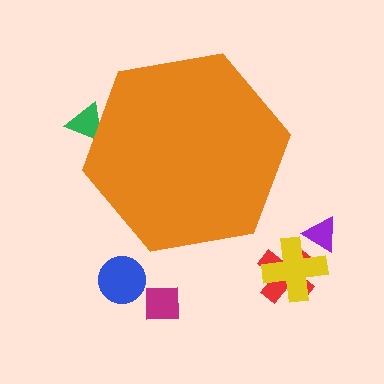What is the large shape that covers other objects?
An orange hexagon.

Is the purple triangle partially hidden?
No, the purple triangle is fully visible.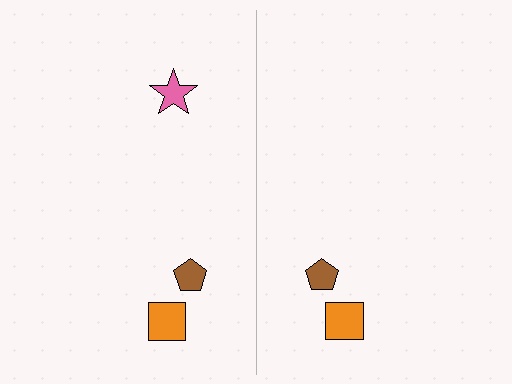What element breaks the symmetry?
A pink star is missing from the right side.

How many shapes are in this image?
There are 5 shapes in this image.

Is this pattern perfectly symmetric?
No, the pattern is not perfectly symmetric. A pink star is missing from the right side.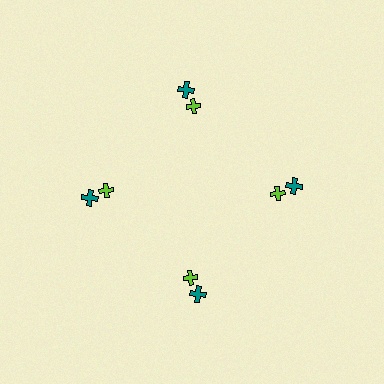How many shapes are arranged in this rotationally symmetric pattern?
There are 8 shapes, arranged in 4 groups of 2.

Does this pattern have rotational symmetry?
Yes, this pattern has 4-fold rotational symmetry. It looks the same after rotating 90 degrees around the center.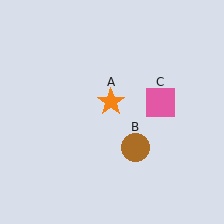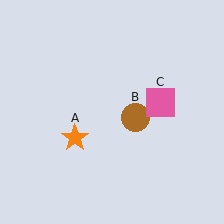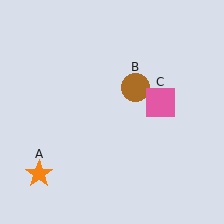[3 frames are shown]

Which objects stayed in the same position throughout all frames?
Pink square (object C) remained stationary.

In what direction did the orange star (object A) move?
The orange star (object A) moved down and to the left.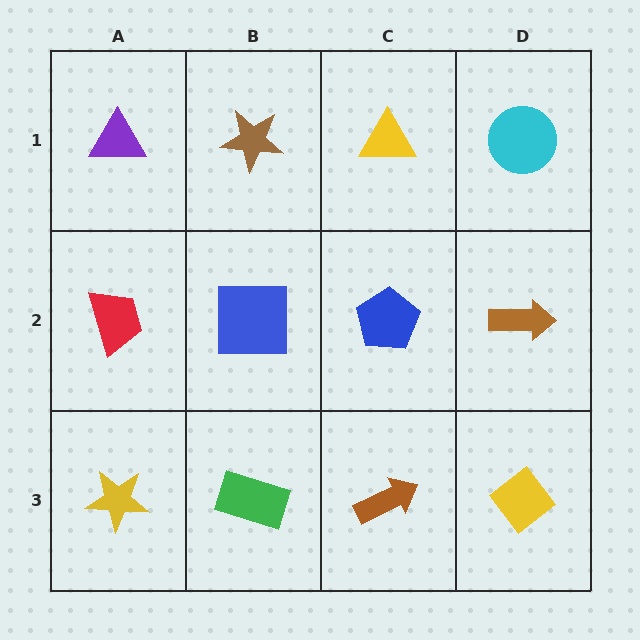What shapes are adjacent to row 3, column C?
A blue pentagon (row 2, column C), a green rectangle (row 3, column B), a yellow diamond (row 3, column D).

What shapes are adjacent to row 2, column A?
A purple triangle (row 1, column A), a yellow star (row 3, column A), a blue square (row 2, column B).